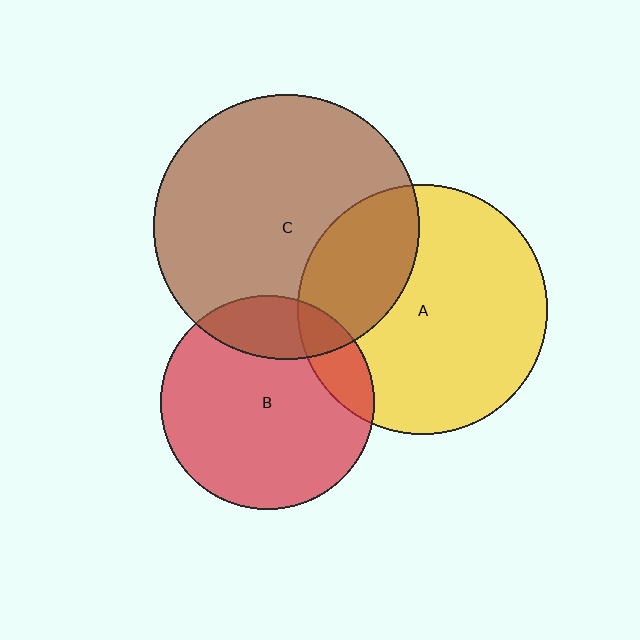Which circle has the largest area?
Circle C (brown).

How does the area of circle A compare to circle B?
Approximately 1.4 times.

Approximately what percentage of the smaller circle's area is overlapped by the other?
Approximately 30%.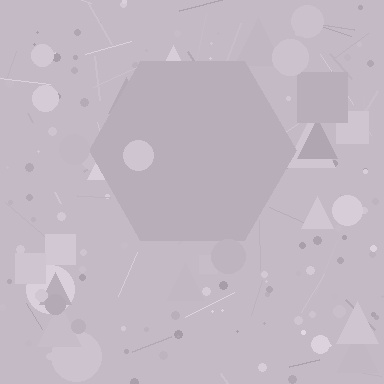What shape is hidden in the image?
A hexagon is hidden in the image.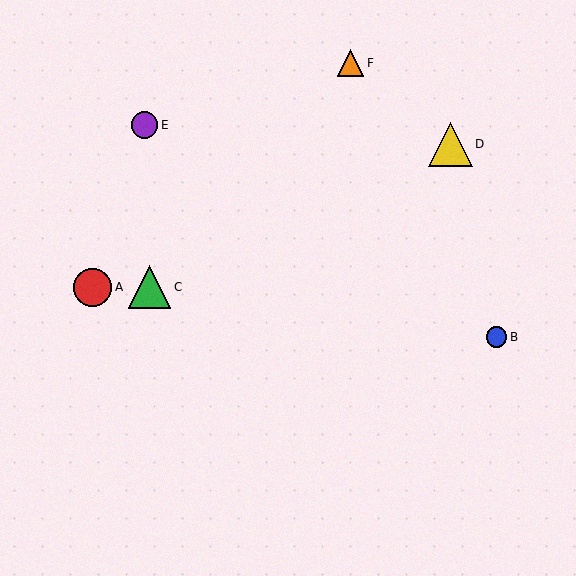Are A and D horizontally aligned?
No, A is at y≈287 and D is at y≈144.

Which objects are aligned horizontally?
Objects A, C are aligned horizontally.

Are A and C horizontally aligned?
Yes, both are at y≈287.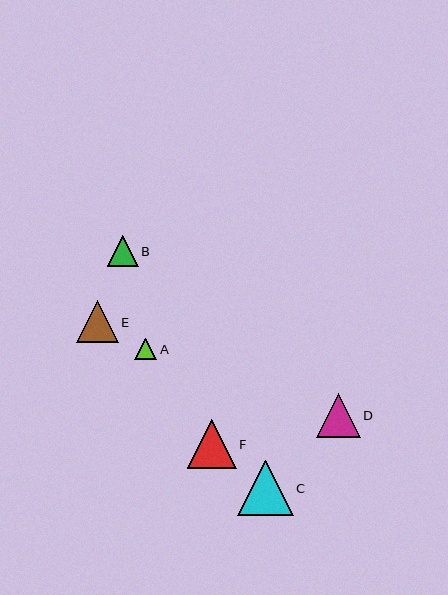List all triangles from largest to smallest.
From largest to smallest: C, F, D, E, B, A.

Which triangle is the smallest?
Triangle A is the smallest with a size of approximately 22 pixels.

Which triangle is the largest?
Triangle C is the largest with a size of approximately 56 pixels.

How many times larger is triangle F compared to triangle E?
Triangle F is approximately 1.2 times the size of triangle E.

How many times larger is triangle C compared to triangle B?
Triangle C is approximately 1.8 times the size of triangle B.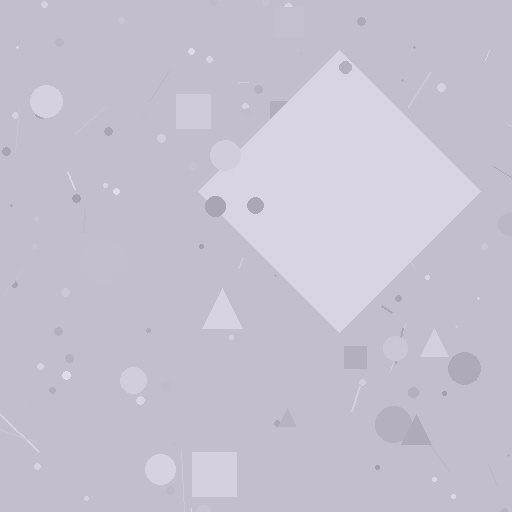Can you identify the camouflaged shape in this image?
The camouflaged shape is a diamond.